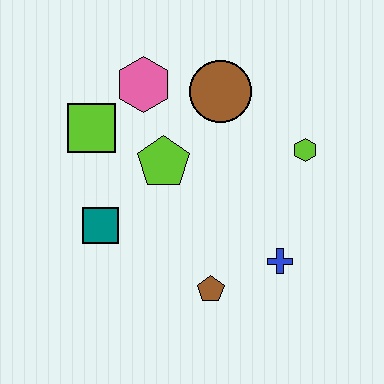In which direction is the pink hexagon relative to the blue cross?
The pink hexagon is above the blue cross.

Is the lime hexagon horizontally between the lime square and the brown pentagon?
No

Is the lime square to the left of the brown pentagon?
Yes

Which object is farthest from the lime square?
The blue cross is farthest from the lime square.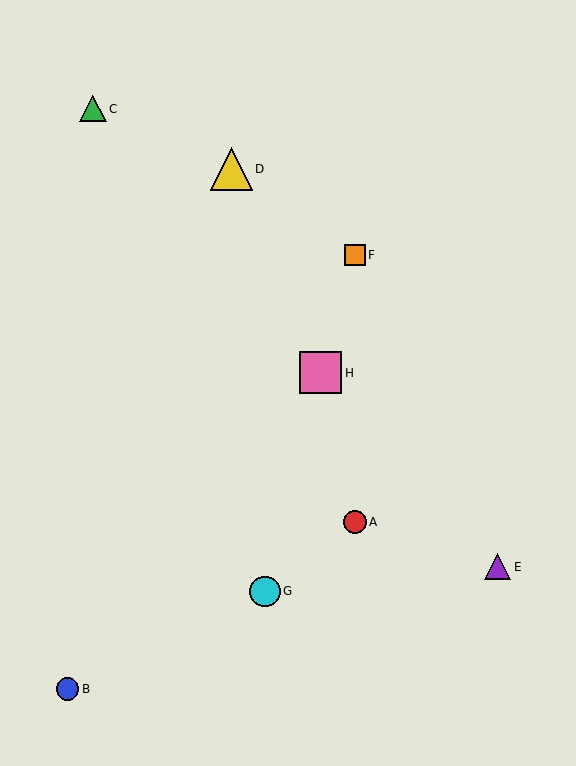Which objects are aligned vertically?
Objects A, F are aligned vertically.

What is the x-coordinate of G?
Object G is at x≈265.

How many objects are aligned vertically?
2 objects (A, F) are aligned vertically.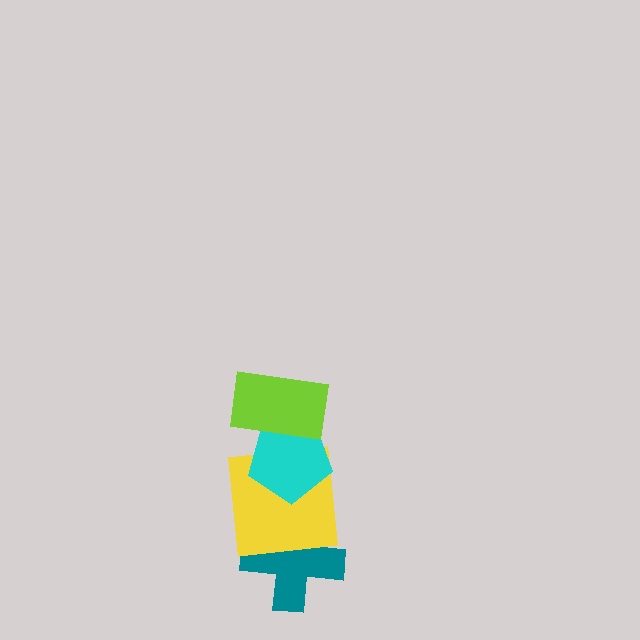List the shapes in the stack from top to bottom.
From top to bottom: the lime rectangle, the cyan pentagon, the yellow square, the teal cross.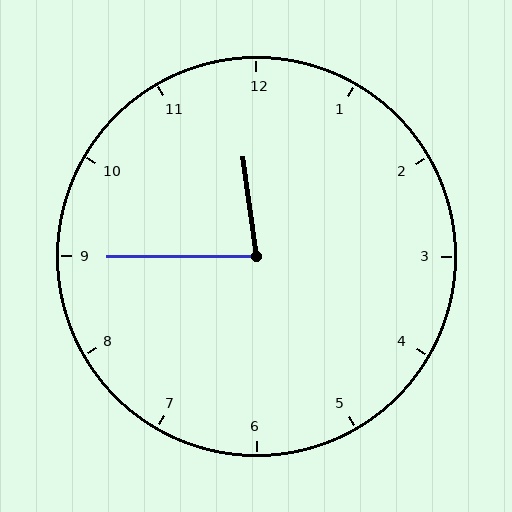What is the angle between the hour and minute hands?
Approximately 82 degrees.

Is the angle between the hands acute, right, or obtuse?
It is acute.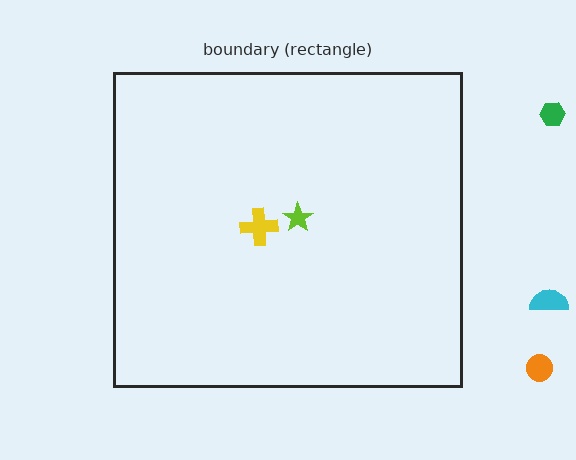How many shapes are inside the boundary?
2 inside, 3 outside.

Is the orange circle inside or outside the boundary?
Outside.